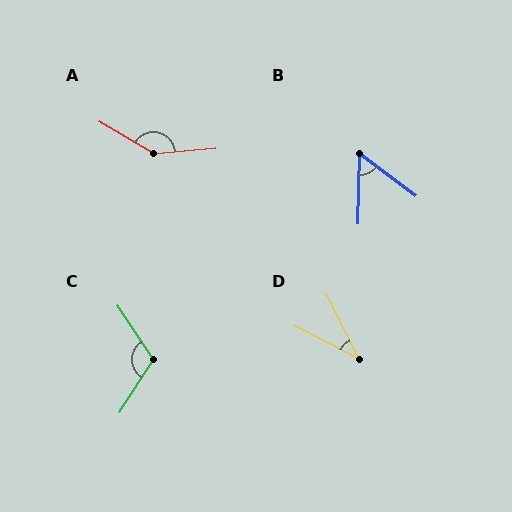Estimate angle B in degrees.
Approximately 54 degrees.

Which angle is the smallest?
D, at approximately 37 degrees.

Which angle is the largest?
A, at approximately 145 degrees.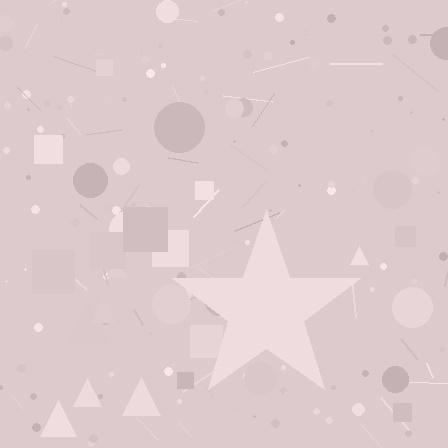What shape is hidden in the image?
A star is hidden in the image.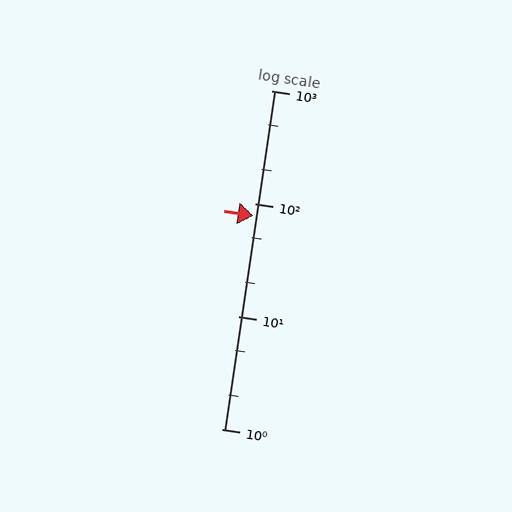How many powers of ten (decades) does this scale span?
The scale spans 3 decades, from 1 to 1000.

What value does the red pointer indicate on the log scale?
The pointer indicates approximately 78.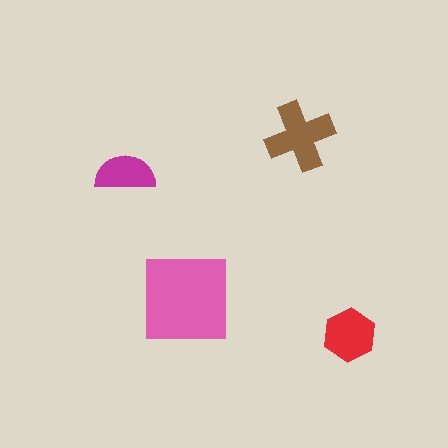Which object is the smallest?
The magenta semicircle.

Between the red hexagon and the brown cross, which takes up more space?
The brown cross.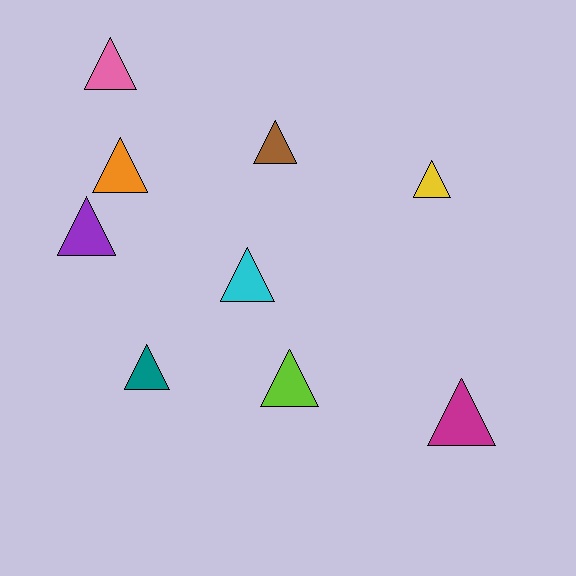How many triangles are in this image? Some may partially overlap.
There are 9 triangles.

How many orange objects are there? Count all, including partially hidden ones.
There is 1 orange object.